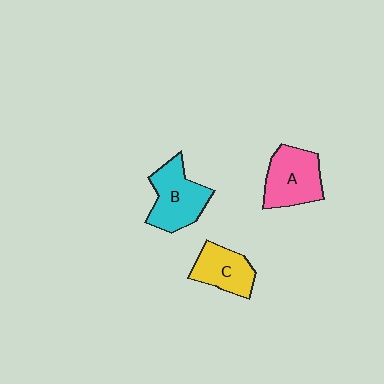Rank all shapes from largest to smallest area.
From largest to smallest: B (cyan), A (pink), C (yellow).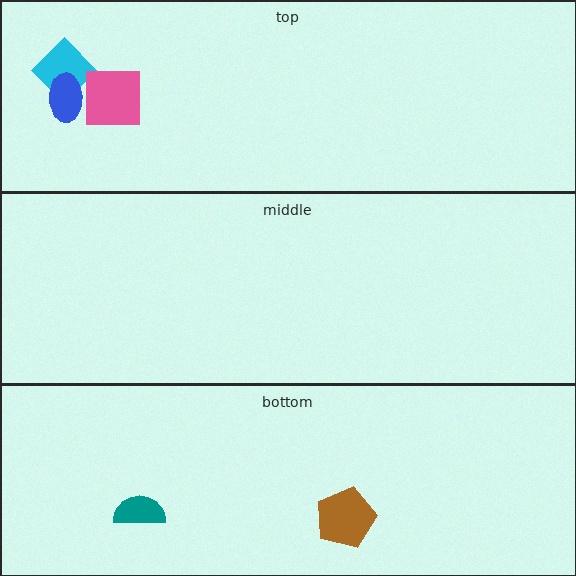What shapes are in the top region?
The cyan diamond, the blue ellipse, the pink square.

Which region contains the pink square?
The top region.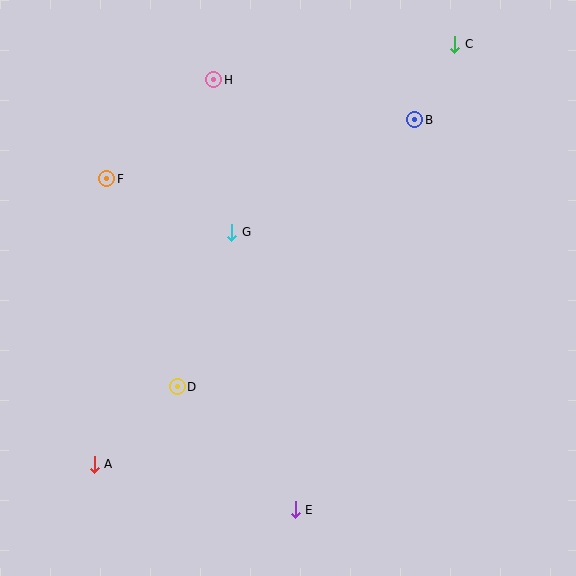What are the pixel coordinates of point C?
Point C is at (455, 44).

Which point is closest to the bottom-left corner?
Point A is closest to the bottom-left corner.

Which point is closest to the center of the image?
Point G at (232, 232) is closest to the center.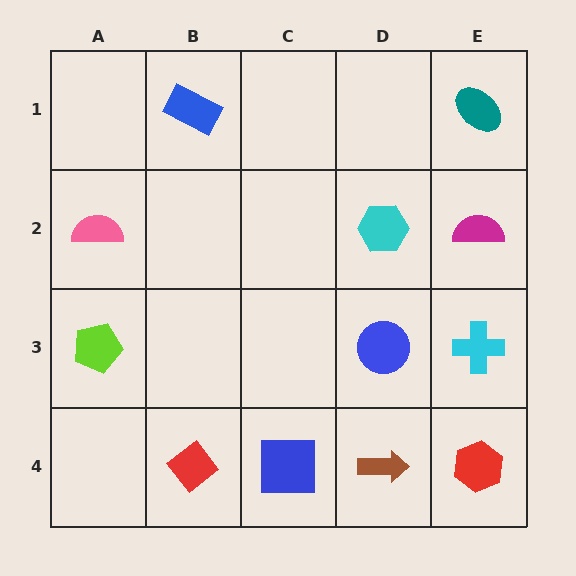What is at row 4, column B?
A red diamond.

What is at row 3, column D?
A blue circle.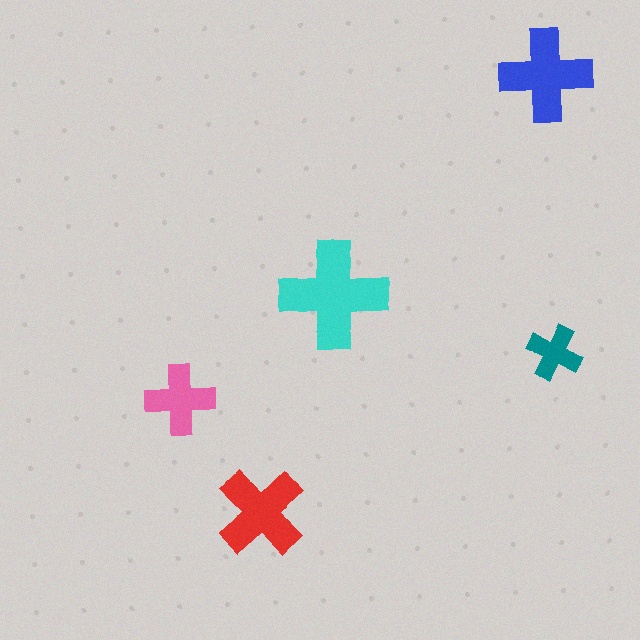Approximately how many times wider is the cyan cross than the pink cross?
About 1.5 times wider.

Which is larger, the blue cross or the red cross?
The blue one.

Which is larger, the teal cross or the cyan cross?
The cyan one.